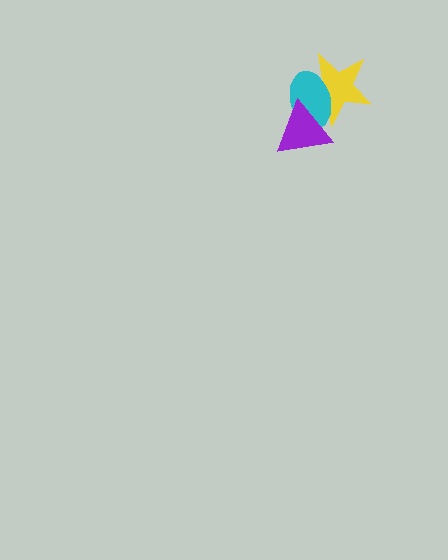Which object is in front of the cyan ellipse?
The purple triangle is in front of the cyan ellipse.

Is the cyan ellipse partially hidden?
Yes, it is partially covered by another shape.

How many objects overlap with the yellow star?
2 objects overlap with the yellow star.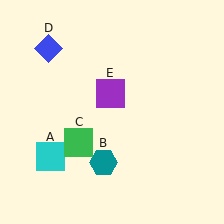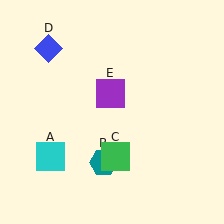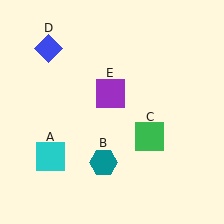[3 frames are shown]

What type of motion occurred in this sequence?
The green square (object C) rotated counterclockwise around the center of the scene.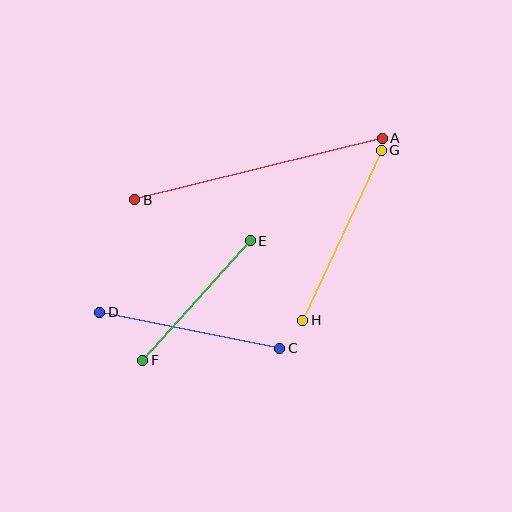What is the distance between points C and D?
The distance is approximately 184 pixels.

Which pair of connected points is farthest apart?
Points A and B are farthest apart.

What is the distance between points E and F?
The distance is approximately 161 pixels.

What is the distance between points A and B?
The distance is approximately 255 pixels.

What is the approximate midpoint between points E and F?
The midpoint is at approximately (197, 300) pixels.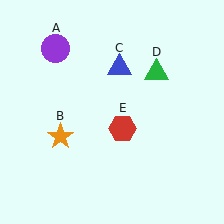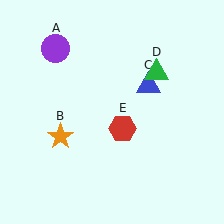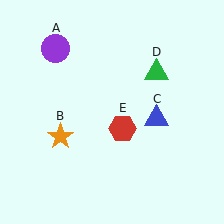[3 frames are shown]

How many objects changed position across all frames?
1 object changed position: blue triangle (object C).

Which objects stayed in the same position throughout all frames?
Purple circle (object A) and orange star (object B) and green triangle (object D) and red hexagon (object E) remained stationary.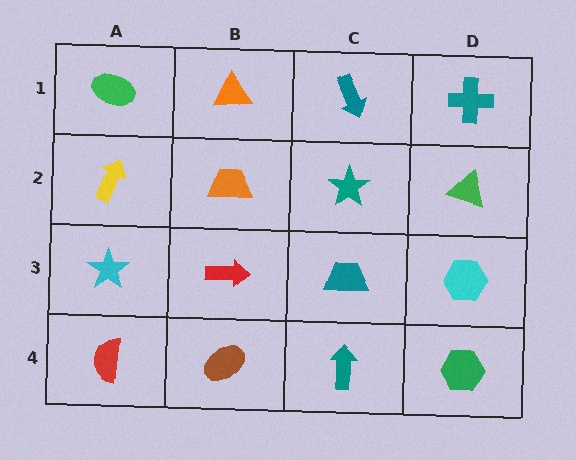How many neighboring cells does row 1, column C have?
3.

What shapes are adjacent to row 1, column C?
A teal star (row 2, column C), an orange triangle (row 1, column B), a teal cross (row 1, column D).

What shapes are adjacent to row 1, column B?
An orange trapezoid (row 2, column B), a green ellipse (row 1, column A), a teal arrow (row 1, column C).